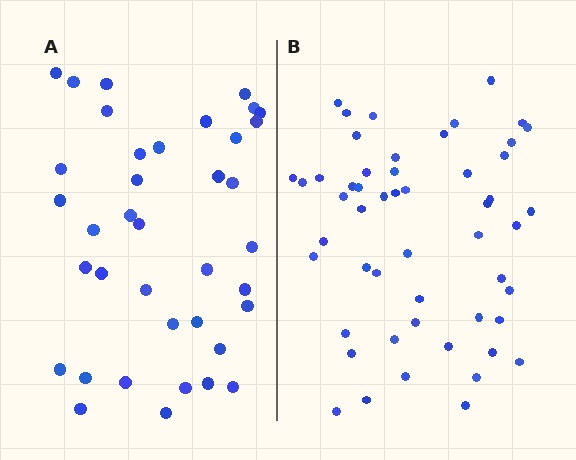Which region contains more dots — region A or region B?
Region B (the right region) has more dots.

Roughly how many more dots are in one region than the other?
Region B has approximately 15 more dots than region A.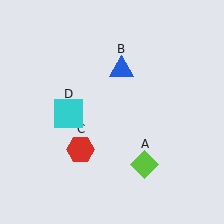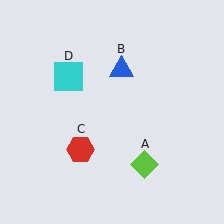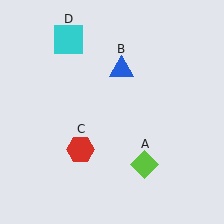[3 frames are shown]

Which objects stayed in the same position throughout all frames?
Lime diamond (object A) and blue triangle (object B) and red hexagon (object C) remained stationary.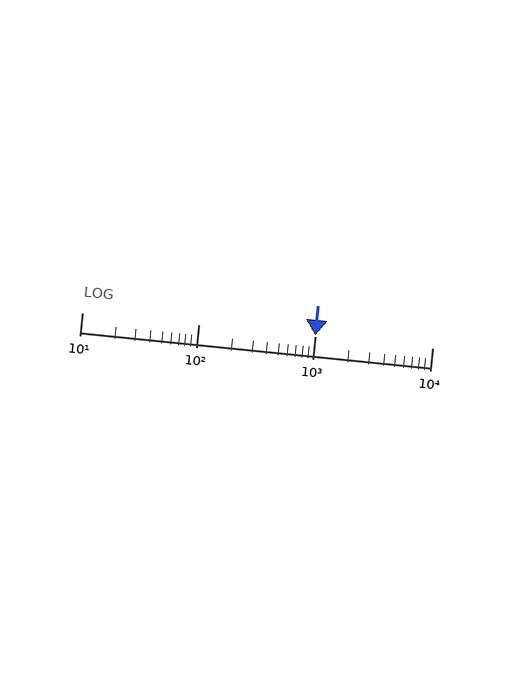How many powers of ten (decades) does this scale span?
The scale spans 3 decades, from 10 to 10000.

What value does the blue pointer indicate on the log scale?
The pointer indicates approximately 1000.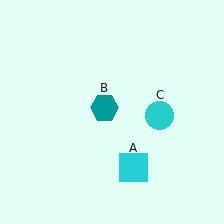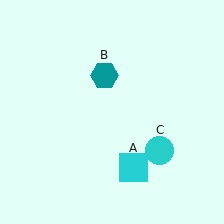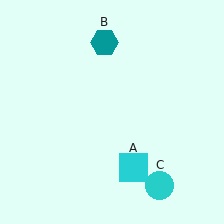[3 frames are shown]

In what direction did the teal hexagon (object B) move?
The teal hexagon (object B) moved up.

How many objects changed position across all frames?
2 objects changed position: teal hexagon (object B), cyan circle (object C).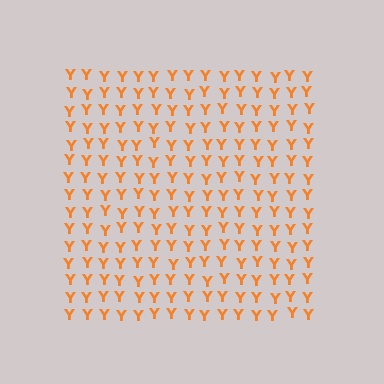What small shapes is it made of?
It is made of small letter Y's.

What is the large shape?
The large shape is a square.